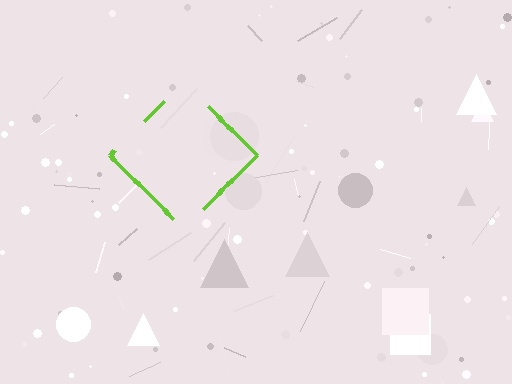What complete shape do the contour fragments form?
The contour fragments form a diamond.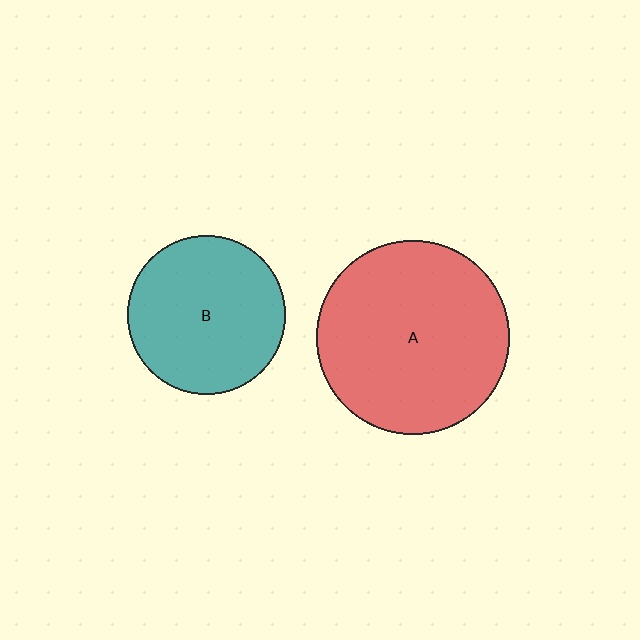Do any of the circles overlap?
No, none of the circles overlap.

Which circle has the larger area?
Circle A (red).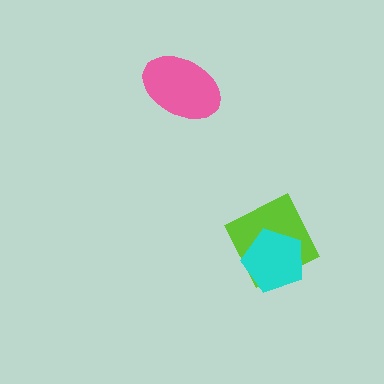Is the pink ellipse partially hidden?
No, no other shape covers it.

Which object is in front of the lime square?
The cyan pentagon is in front of the lime square.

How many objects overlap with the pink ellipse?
0 objects overlap with the pink ellipse.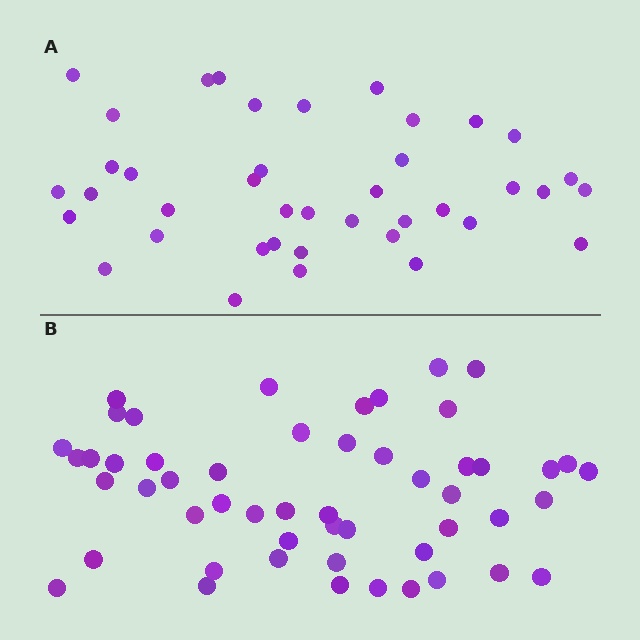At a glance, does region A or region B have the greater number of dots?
Region B (the bottom region) has more dots.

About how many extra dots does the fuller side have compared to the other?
Region B has roughly 12 or so more dots than region A.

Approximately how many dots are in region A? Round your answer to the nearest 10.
About 40 dots.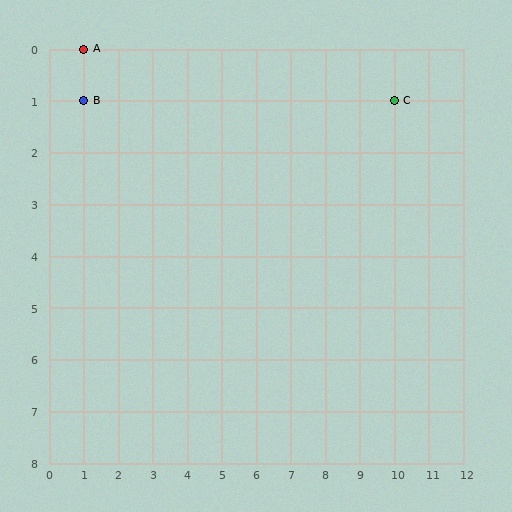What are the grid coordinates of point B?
Point B is at grid coordinates (1, 1).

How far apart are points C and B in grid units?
Points C and B are 9 columns apart.